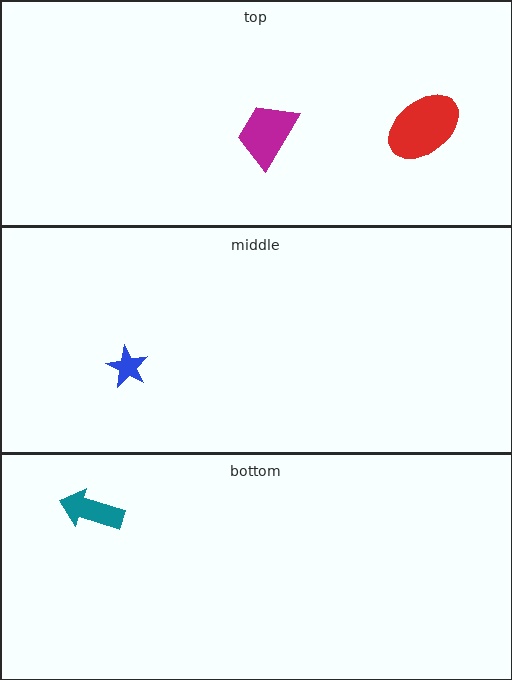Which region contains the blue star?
The middle region.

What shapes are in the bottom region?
The teal arrow.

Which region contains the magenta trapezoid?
The top region.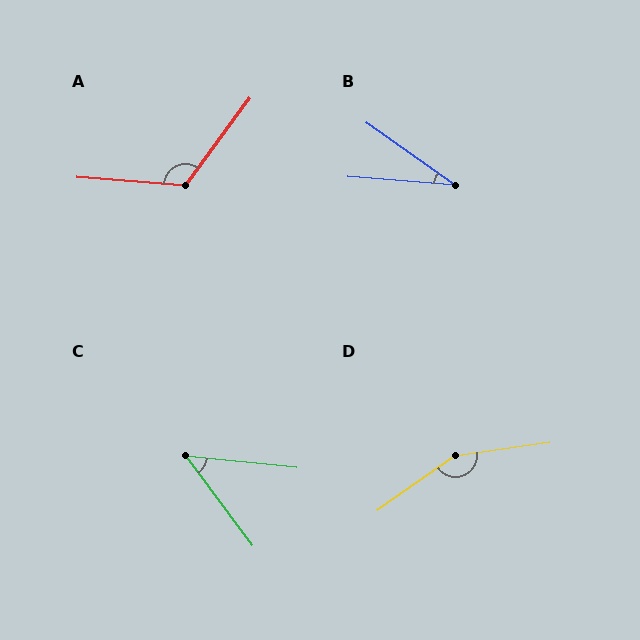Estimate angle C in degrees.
Approximately 48 degrees.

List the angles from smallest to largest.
B (30°), C (48°), A (122°), D (153°).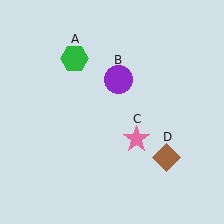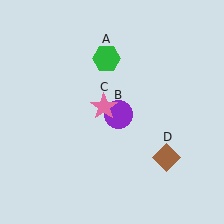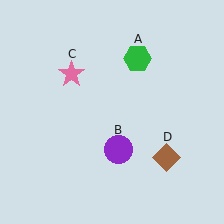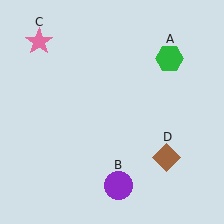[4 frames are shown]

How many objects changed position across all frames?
3 objects changed position: green hexagon (object A), purple circle (object B), pink star (object C).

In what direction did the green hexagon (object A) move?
The green hexagon (object A) moved right.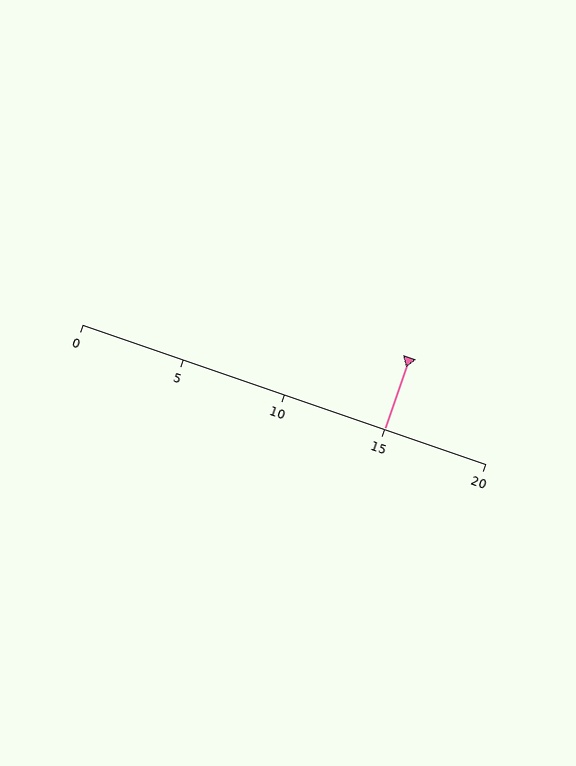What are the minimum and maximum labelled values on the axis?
The axis runs from 0 to 20.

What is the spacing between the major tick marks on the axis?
The major ticks are spaced 5 apart.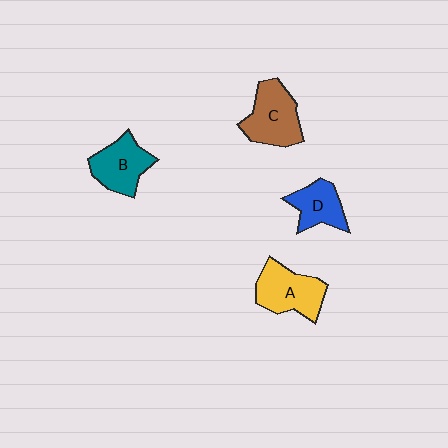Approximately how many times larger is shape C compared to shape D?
Approximately 1.4 times.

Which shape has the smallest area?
Shape D (blue).